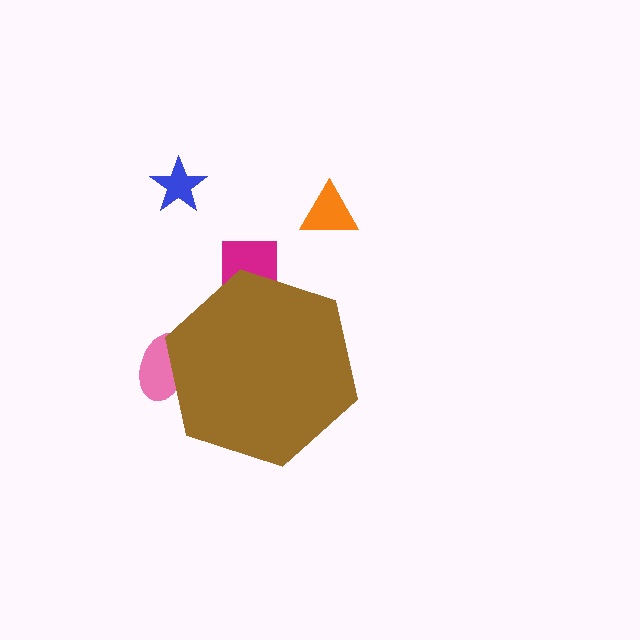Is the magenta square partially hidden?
Yes, the magenta square is partially hidden behind the brown hexagon.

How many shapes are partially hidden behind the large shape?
2 shapes are partially hidden.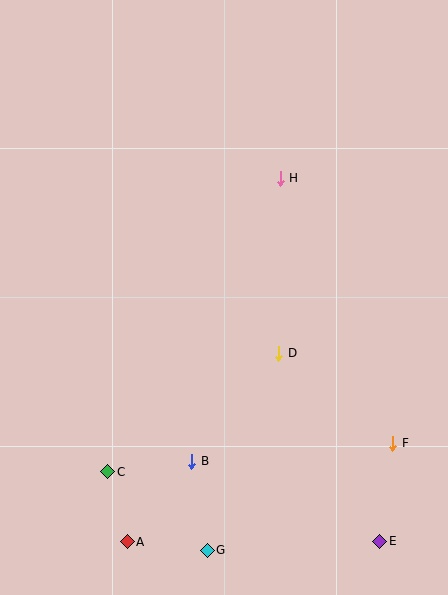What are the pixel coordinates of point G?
Point G is at (207, 550).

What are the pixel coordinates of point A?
Point A is at (127, 542).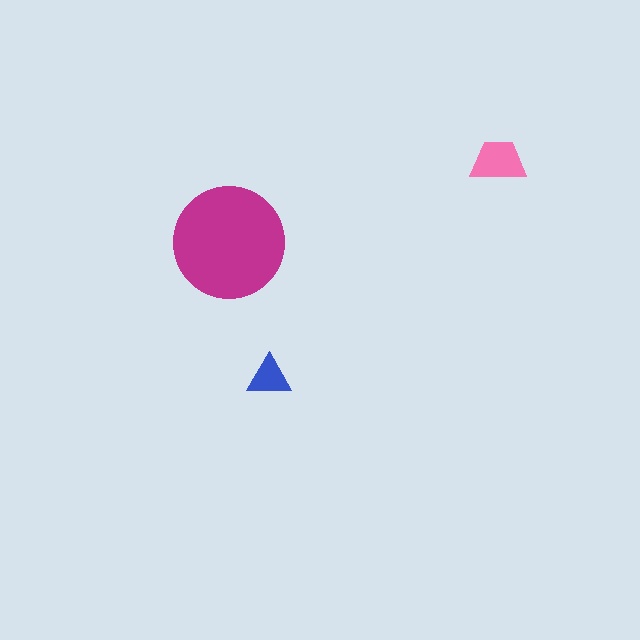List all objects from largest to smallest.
The magenta circle, the pink trapezoid, the blue triangle.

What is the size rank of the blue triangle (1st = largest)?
3rd.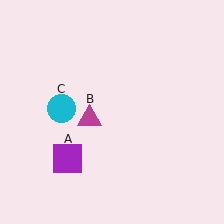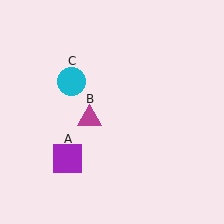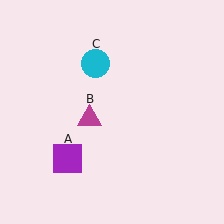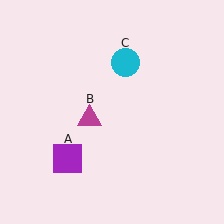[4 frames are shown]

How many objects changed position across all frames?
1 object changed position: cyan circle (object C).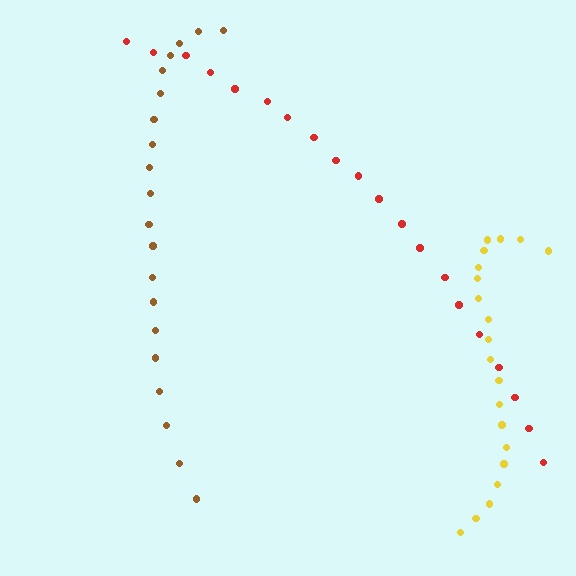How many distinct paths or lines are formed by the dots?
There are 3 distinct paths.